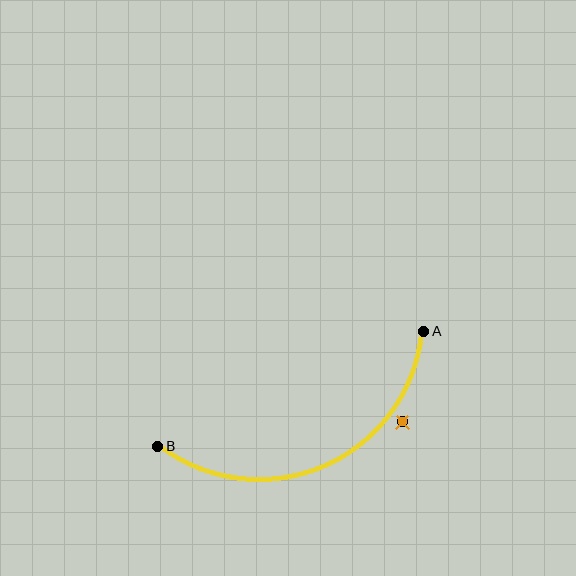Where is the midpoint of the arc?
The arc midpoint is the point on the curve farthest from the straight line joining A and B. It sits below that line.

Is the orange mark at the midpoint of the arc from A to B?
No — the orange mark does not lie on the arc at all. It sits slightly outside the curve.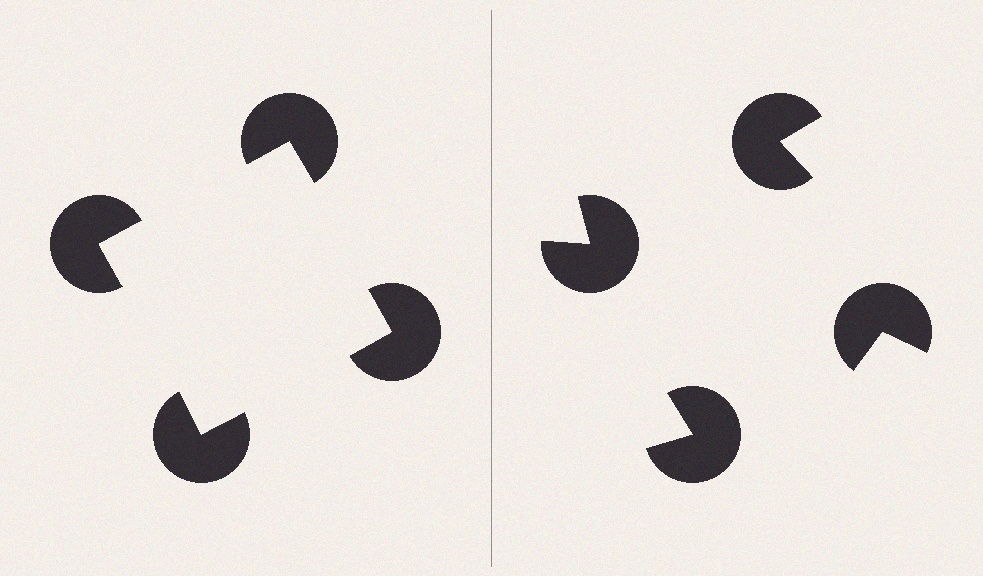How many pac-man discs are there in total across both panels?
8 — 4 on each side.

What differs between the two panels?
The pac-man discs are positioned identically on both sides; only the wedge orientations differ. On the left they align to a square; on the right they are misaligned.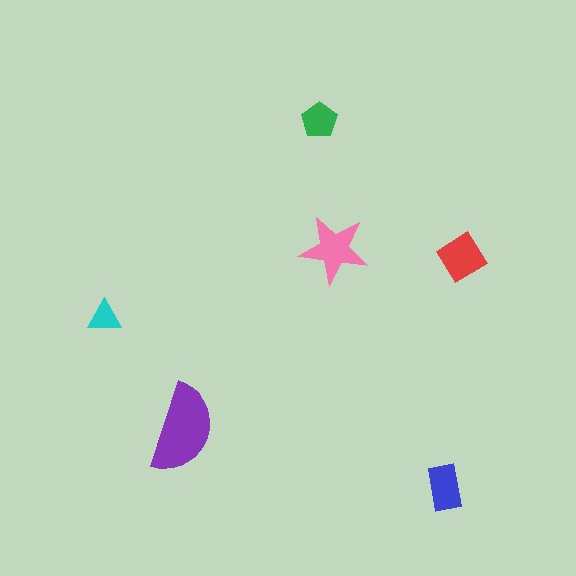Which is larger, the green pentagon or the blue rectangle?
The blue rectangle.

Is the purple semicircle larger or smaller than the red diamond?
Larger.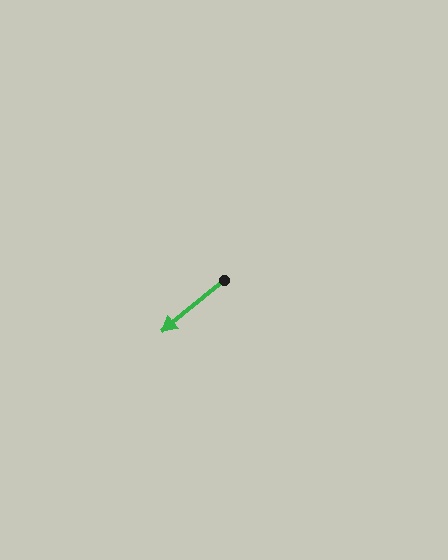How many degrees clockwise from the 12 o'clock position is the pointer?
Approximately 231 degrees.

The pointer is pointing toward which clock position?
Roughly 8 o'clock.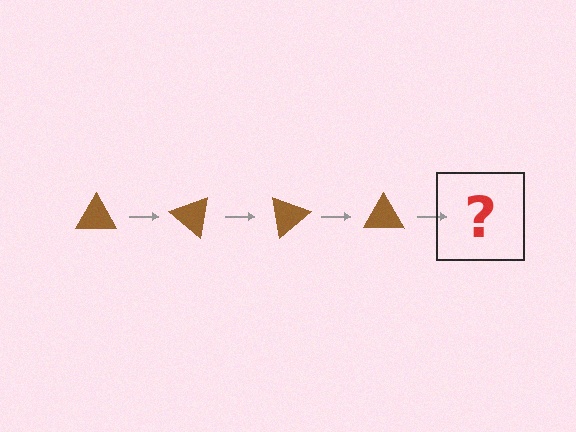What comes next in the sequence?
The next element should be a brown triangle rotated 160 degrees.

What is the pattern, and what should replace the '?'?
The pattern is that the triangle rotates 40 degrees each step. The '?' should be a brown triangle rotated 160 degrees.